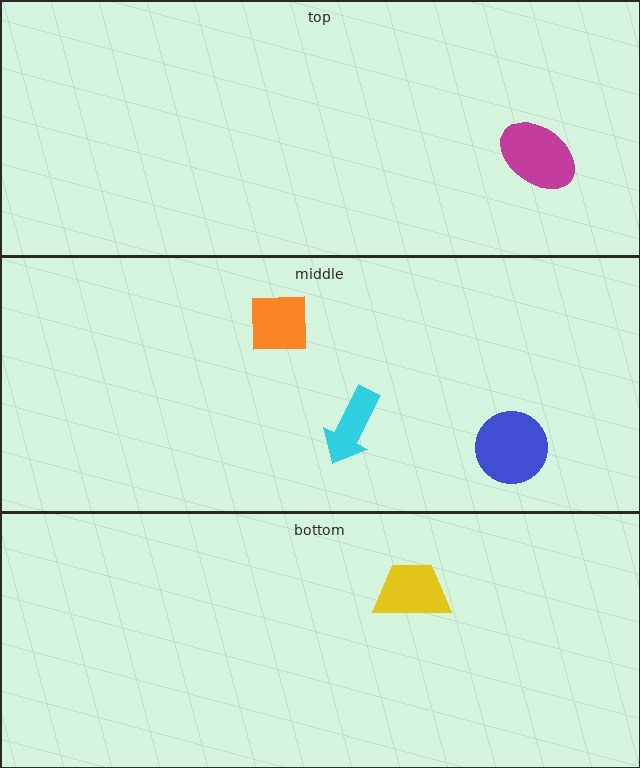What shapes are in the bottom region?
The yellow trapezoid.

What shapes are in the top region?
The magenta ellipse.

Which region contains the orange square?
The middle region.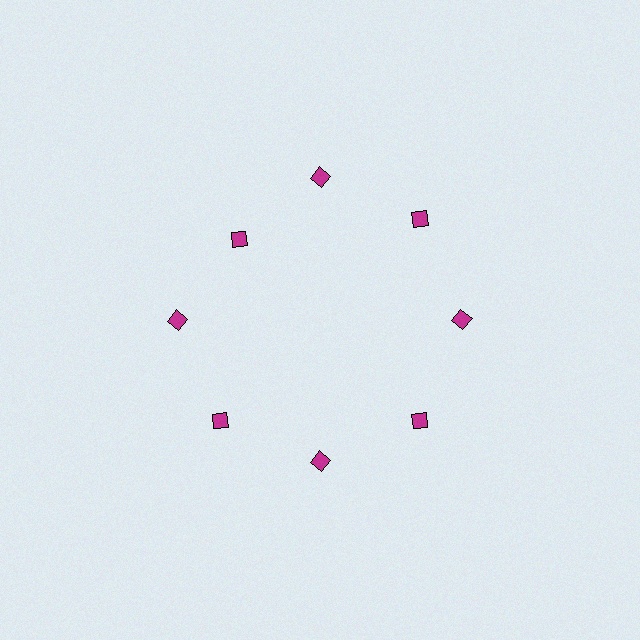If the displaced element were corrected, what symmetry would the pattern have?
It would have 8-fold rotational symmetry — the pattern would map onto itself every 45 degrees.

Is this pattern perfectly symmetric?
No. The 8 magenta diamonds are arranged in a ring, but one element near the 10 o'clock position is pulled inward toward the center, breaking the 8-fold rotational symmetry.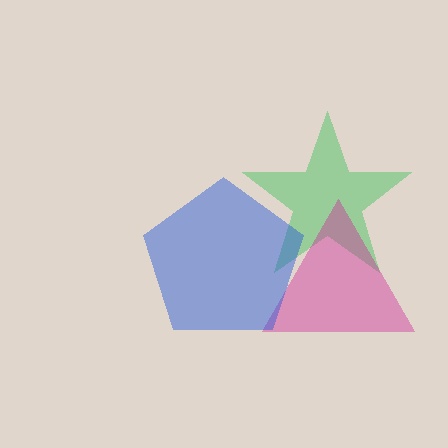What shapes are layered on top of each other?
The layered shapes are: a green star, a magenta triangle, a blue pentagon.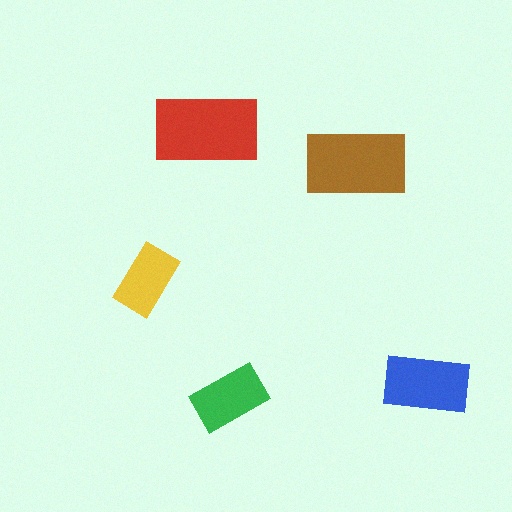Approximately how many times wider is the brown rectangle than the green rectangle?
About 1.5 times wider.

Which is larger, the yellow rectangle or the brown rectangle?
The brown one.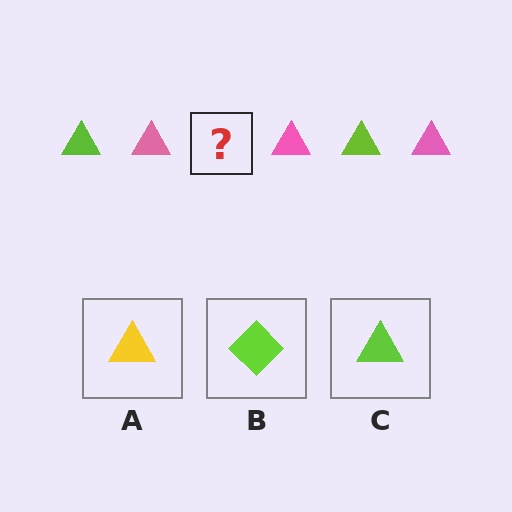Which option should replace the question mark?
Option C.